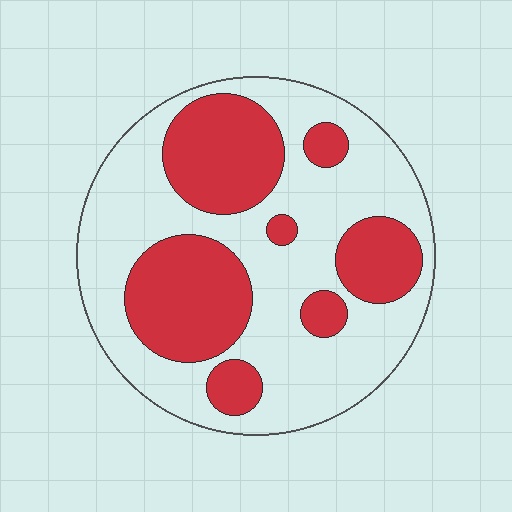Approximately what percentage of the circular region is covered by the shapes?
Approximately 35%.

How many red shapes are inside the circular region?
7.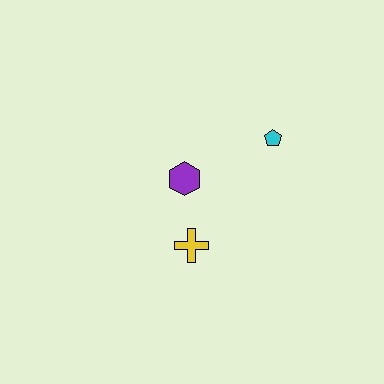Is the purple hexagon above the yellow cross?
Yes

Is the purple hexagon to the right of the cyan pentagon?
No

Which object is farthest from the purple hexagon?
The cyan pentagon is farthest from the purple hexagon.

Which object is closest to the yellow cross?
The purple hexagon is closest to the yellow cross.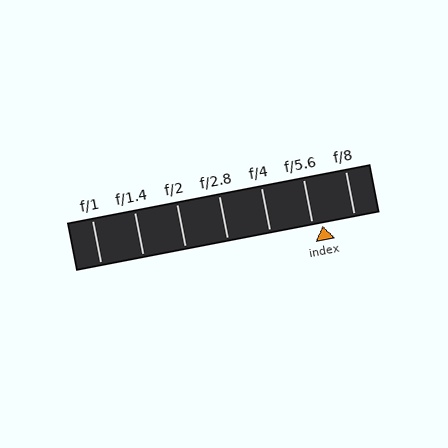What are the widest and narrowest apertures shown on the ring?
The widest aperture shown is f/1 and the narrowest is f/8.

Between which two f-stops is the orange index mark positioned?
The index mark is between f/5.6 and f/8.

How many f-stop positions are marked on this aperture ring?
There are 7 f-stop positions marked.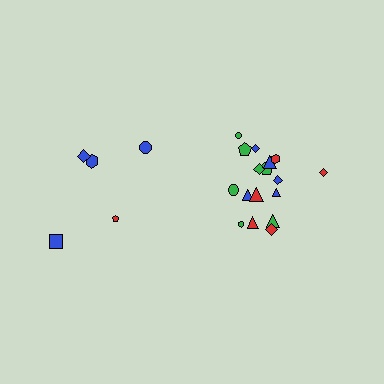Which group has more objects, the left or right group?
The right group.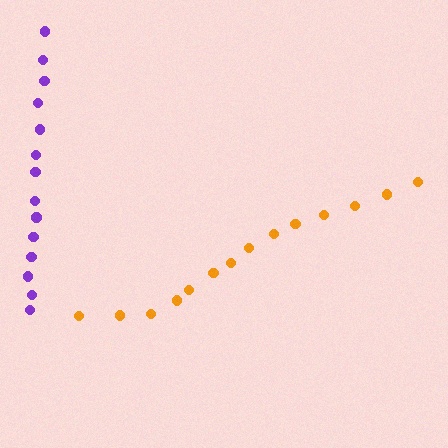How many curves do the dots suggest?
There are 2 distinct paths.